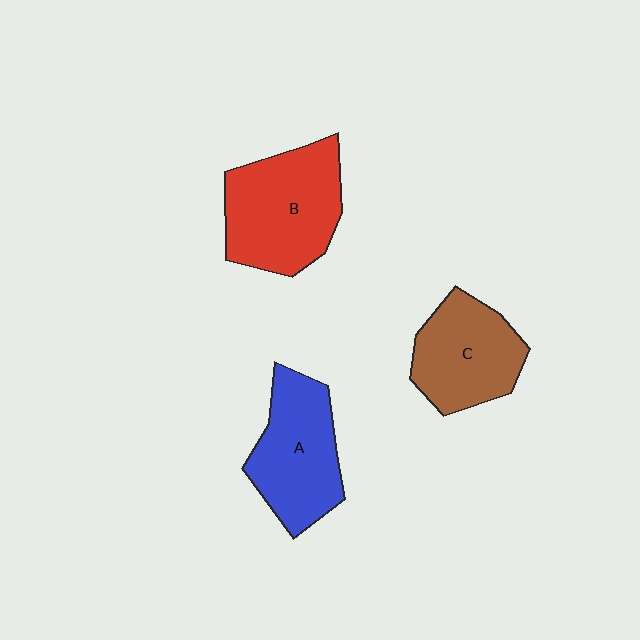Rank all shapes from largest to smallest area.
From largest to smallest: B (red), A (blue), C (brown).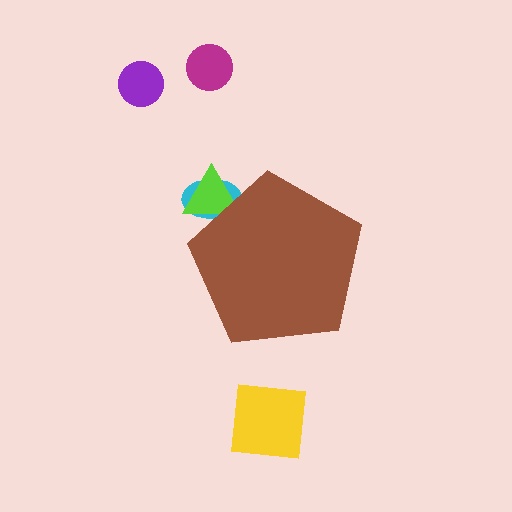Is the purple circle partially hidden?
No, the purple circle is fully visible.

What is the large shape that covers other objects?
A brown pentagon.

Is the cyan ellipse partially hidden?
Yes, the cyan ellipse is partially hidden behind the brown pentagon.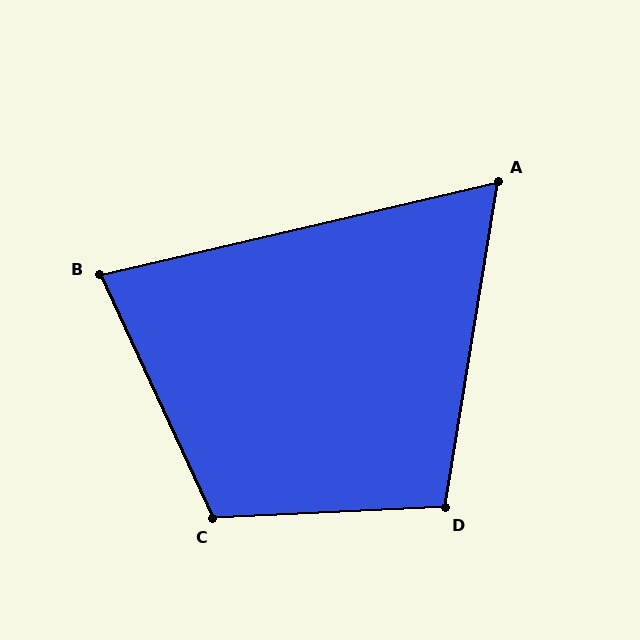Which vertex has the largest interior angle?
C, at approximately 112 degrees.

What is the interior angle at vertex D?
Approximately 102 degrees (obtuse).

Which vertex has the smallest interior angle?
A, at approximately 68 degrees.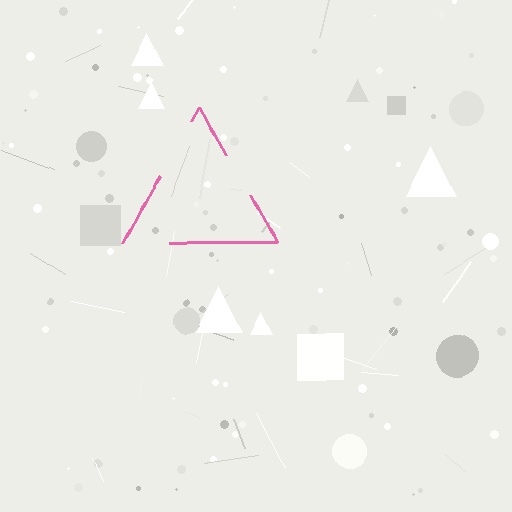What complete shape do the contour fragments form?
The contour fragments form a triangle.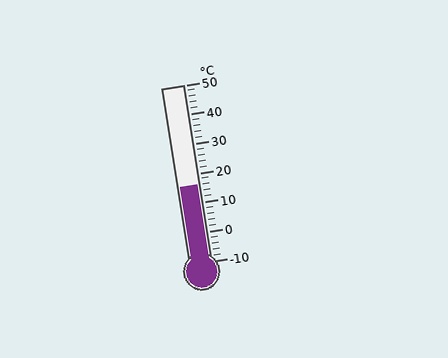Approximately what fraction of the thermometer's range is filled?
The thermometer is filled to approximately 45% of its range.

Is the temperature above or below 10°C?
The temperature is above 10°C.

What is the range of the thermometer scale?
The thermometer scale ranges from -10°C to 50°C.